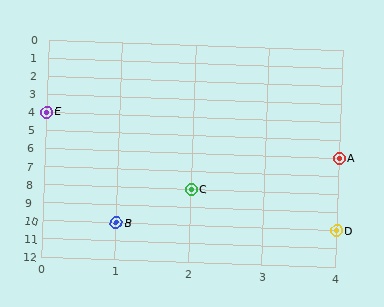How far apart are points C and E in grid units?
Points C and E are 2 columns and 4 rows apart (about 4.5 grid units diagonally).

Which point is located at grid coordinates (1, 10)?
Point B is at (1, 10).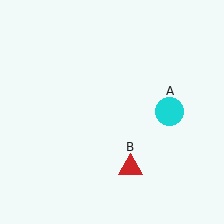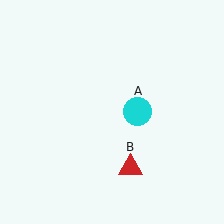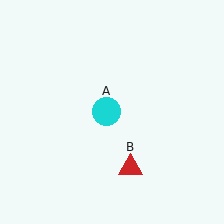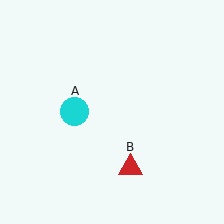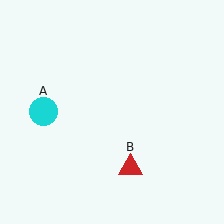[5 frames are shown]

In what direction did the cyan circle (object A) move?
The cyan circle (object A) moved left.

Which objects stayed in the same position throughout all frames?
Red triangle (object B) remained stationary.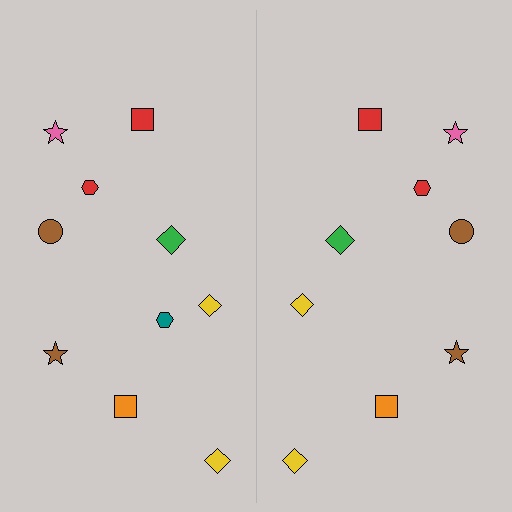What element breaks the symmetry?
A teal hexagon is missing from the right side.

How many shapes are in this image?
There are 19 shapes in this image.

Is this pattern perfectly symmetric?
No, the pattern is not perfectly symmetric. A teal hexagon is missing from the right side.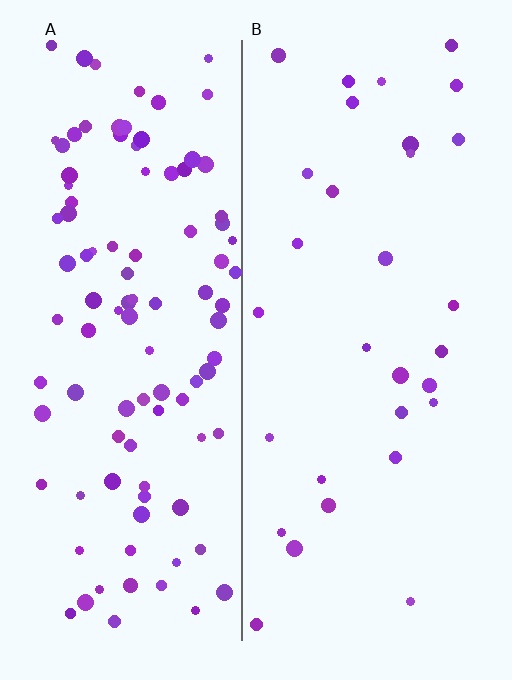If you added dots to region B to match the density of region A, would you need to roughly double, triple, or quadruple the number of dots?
Approximately triple.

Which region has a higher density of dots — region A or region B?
A (the left).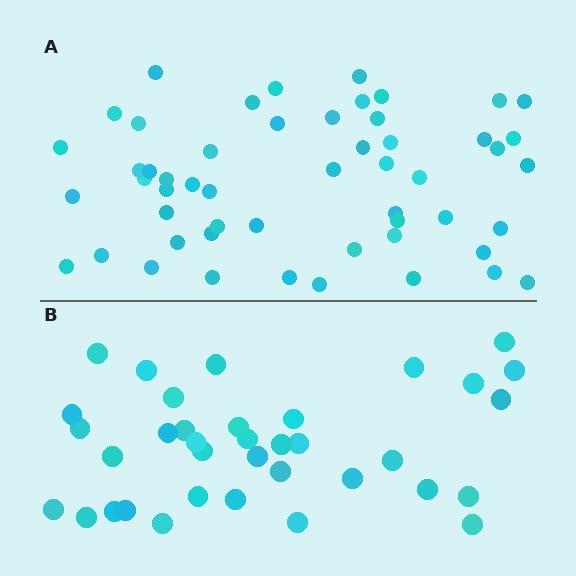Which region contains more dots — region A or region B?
Region A (the top region) has more dots.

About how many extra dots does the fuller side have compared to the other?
Region A has approximately 15 more dots than region B.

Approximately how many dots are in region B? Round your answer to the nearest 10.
About 40 dots. (The exact count is 36, which rounds to 40.)